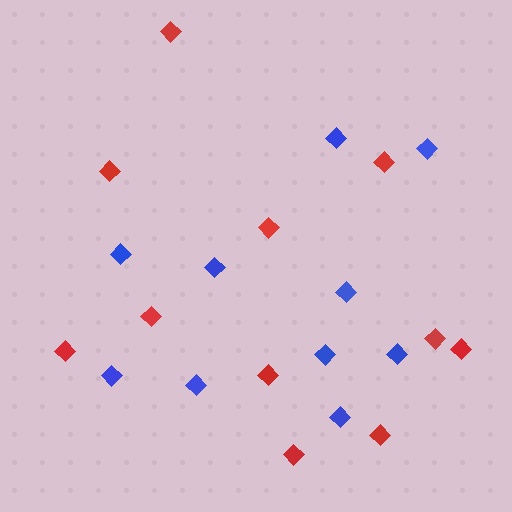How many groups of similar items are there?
There are 2 groups: one group of blue diamonds (10) and one group of red diamonds (11).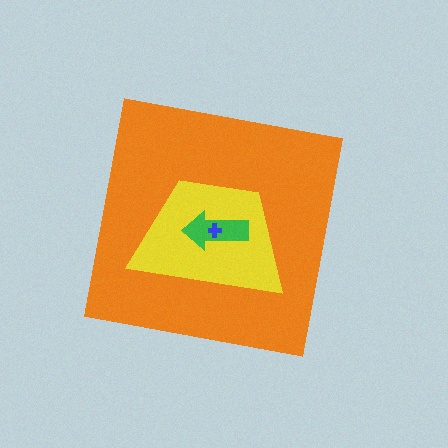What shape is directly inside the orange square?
The yellow trapezoid.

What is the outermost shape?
The orange square.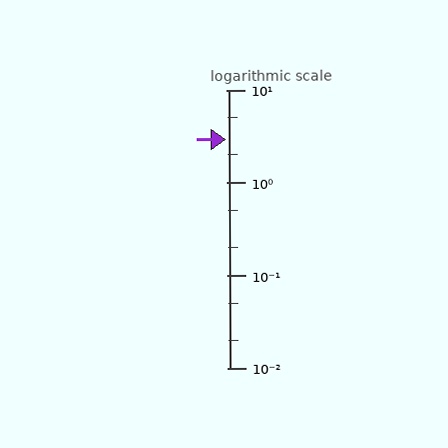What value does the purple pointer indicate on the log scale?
The pointer indicates approximately 2.9.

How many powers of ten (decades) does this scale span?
The scale spans 3 decades, from 0.01 to 10.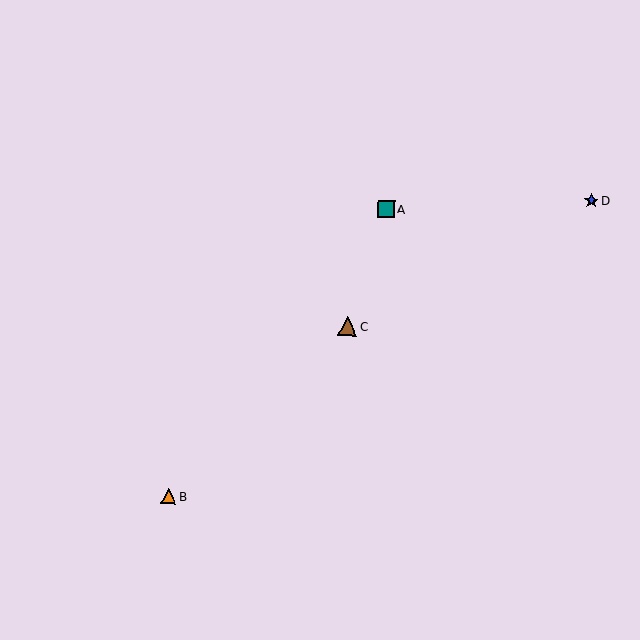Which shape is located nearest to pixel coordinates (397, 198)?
The teal square (labeled A) at (386, 209) is nearest to that location.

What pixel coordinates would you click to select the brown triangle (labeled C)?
Click at (348, 326) to select the brown triangle C.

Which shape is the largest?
The brown triangle (labeled C) is the largest.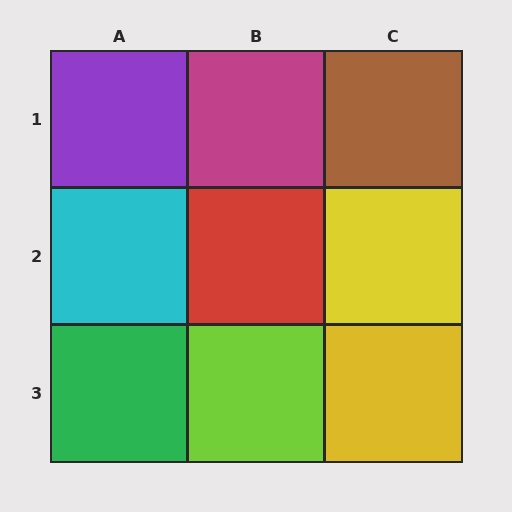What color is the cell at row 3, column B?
Lime.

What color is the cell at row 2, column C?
Yellow.